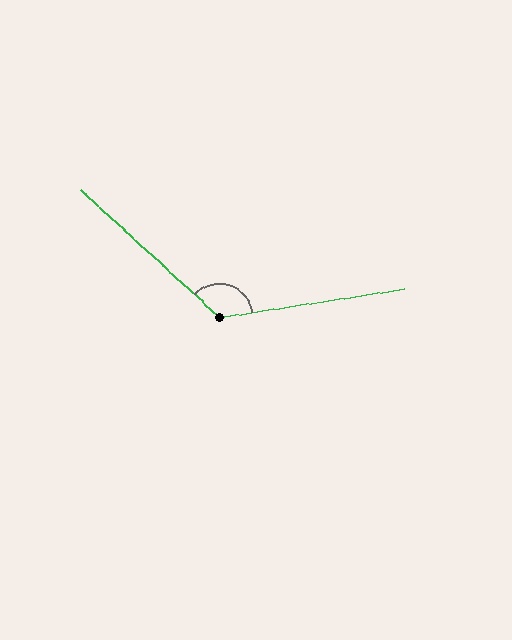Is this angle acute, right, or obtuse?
It is obtuse.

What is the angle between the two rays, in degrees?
Approximately 128 degrees.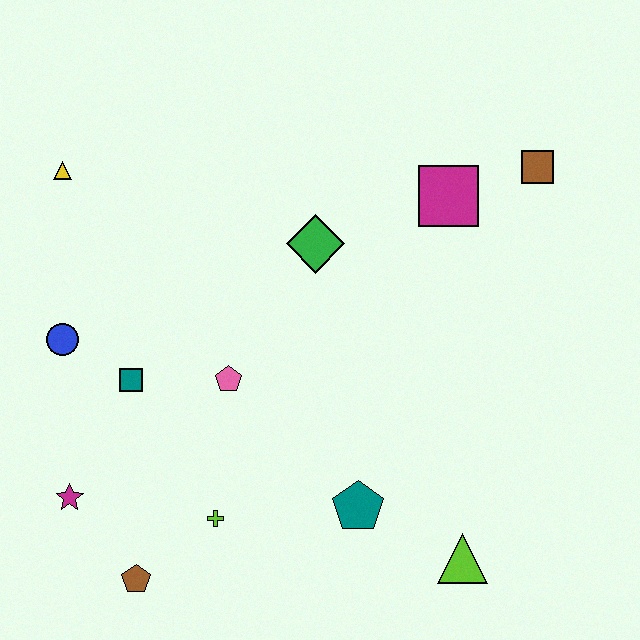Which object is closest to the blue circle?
The teal square is closest to the blue circle.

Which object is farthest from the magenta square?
The brown pentagon is farthest from the magenta square.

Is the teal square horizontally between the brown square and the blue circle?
Yes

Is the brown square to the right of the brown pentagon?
Yes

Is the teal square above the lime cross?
Yes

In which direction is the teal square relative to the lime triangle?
The teal square is to the left of the lime triangle.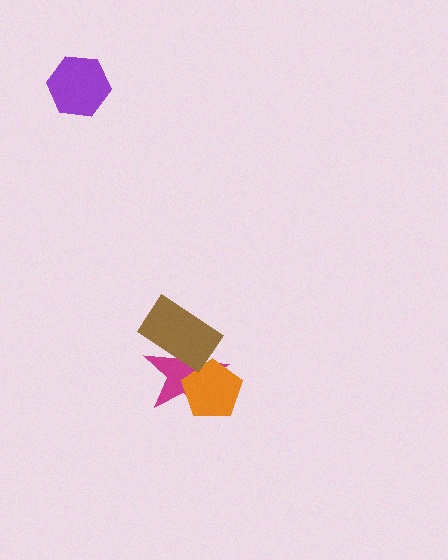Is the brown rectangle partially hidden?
No, no other shape covers it.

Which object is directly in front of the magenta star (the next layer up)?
The orange pentagon is directly in front of the magenta star.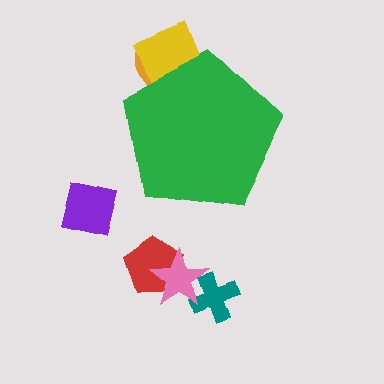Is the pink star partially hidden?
No, the pink star is fully visible.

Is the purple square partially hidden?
No, the purple square is fully visible.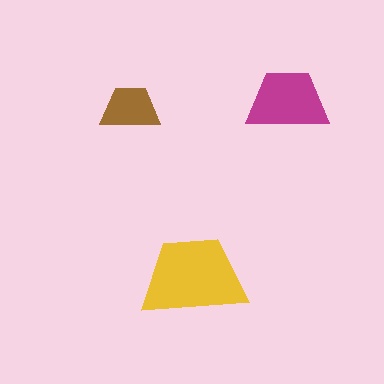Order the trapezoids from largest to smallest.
the yellow one, the magenta one, the brown one.